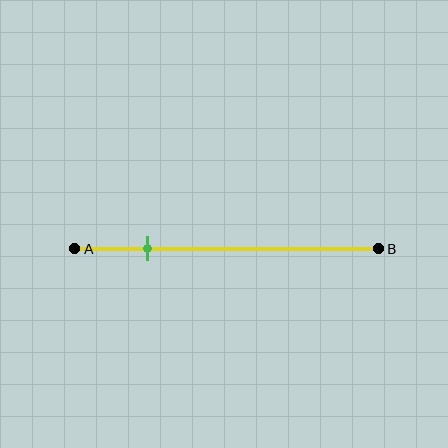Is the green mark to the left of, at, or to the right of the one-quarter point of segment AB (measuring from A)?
The green mark is approximately at the one-quarter point of segment AB.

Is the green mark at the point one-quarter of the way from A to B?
Yes, the mark is approximately at the one-quarter point.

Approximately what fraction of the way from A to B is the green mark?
The green mark is approximately 25% of the way from A to B.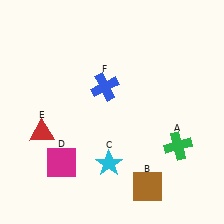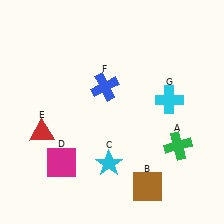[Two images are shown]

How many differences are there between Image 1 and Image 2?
There is 1 difference between the two images.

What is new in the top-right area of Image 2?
A cyan cross (G) was added in the top-right area of Image 2.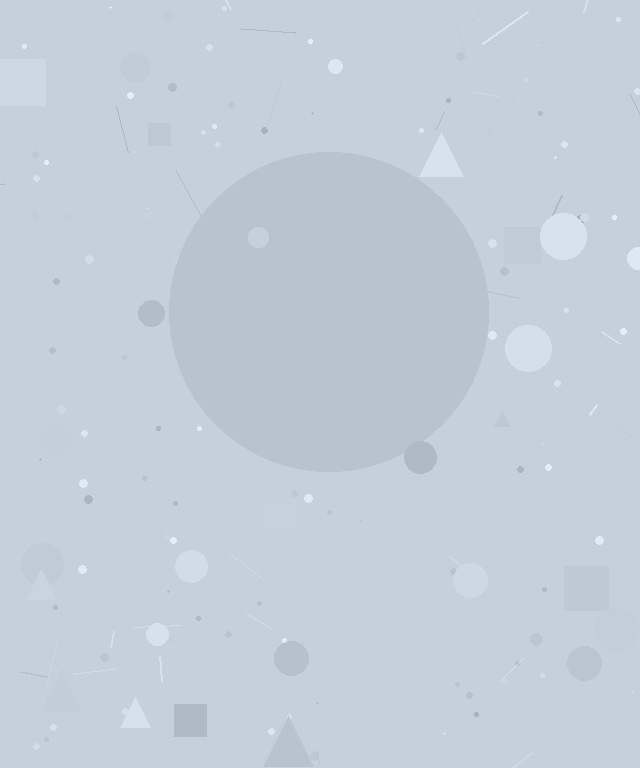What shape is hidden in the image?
A circle is hidden in the image.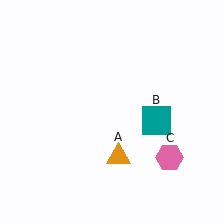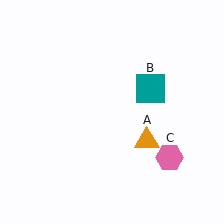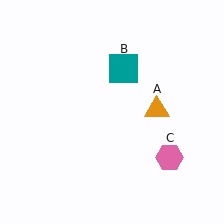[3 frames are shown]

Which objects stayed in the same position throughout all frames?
Pink hexagon (object C) remained stationary.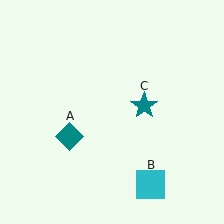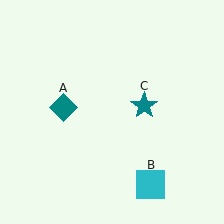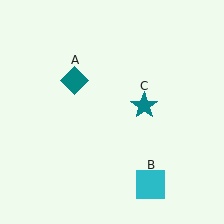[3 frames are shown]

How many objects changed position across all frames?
1 object changed position: teal diamond (object A).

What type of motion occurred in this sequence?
The teal diamond (object A) rotated clockwise around the center of the scene.